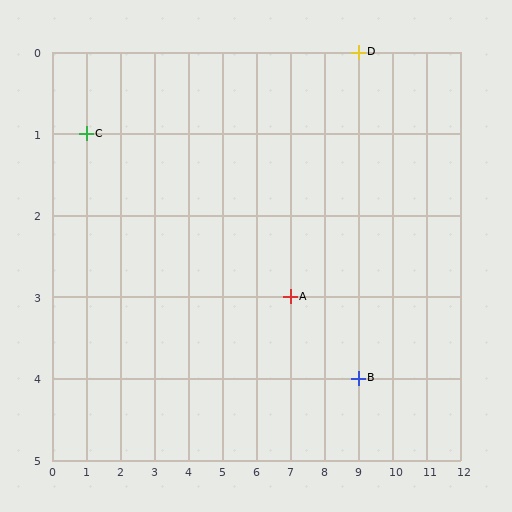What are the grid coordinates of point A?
Point A is at grid coordinates (7, 3).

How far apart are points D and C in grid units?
Points D and C are 8 columns and 1 row apart (about 8.1 grid units diagonally).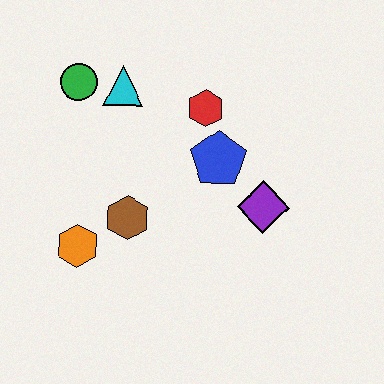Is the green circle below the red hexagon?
No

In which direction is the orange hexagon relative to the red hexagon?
The orange hexagon is below the red hexagon.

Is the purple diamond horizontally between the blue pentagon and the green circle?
No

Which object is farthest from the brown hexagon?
The green circle is farthest from the brown hexagon.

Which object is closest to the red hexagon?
The blue pentagon is closest to the red hexagon.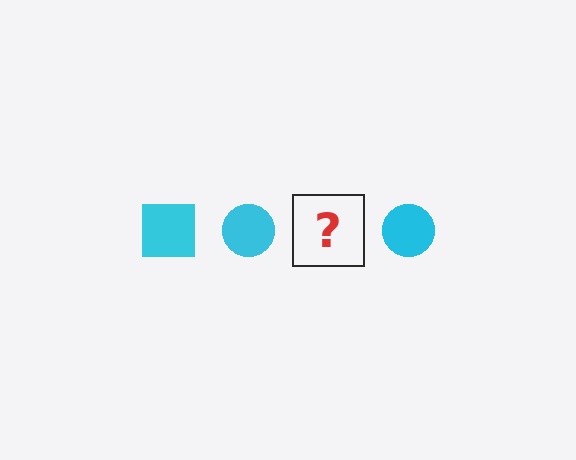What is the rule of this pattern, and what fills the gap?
The rule is that the pattern cycles through square, circle shapes in cyan. The gap should be filled with a cyan square.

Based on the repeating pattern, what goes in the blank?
The blank should be a cyan square.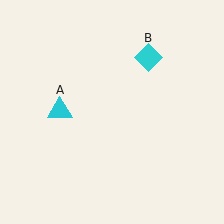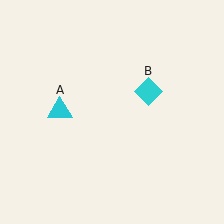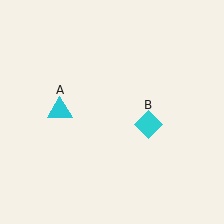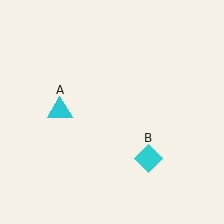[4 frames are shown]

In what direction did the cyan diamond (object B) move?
The cyan diamond (object B) moved down.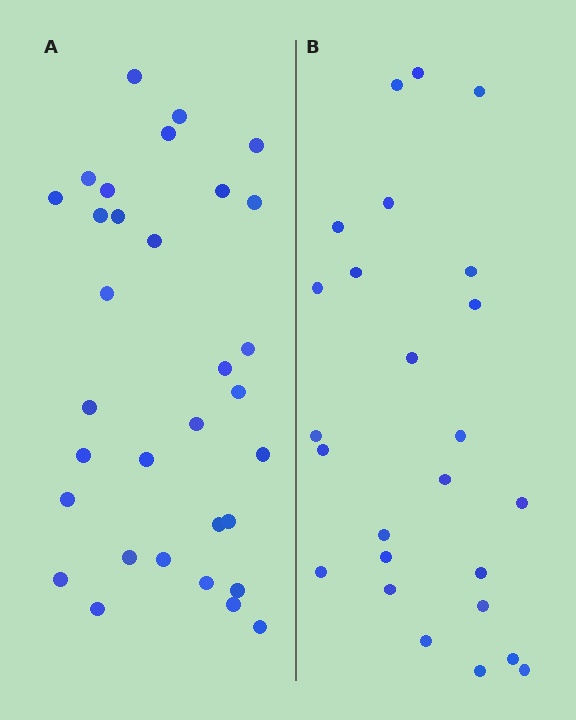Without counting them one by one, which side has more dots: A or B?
Region A (the left region) has more dots.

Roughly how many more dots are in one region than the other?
Region A has roughly 8 or so more dots than region B.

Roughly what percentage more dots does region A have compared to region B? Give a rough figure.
About 30% more.